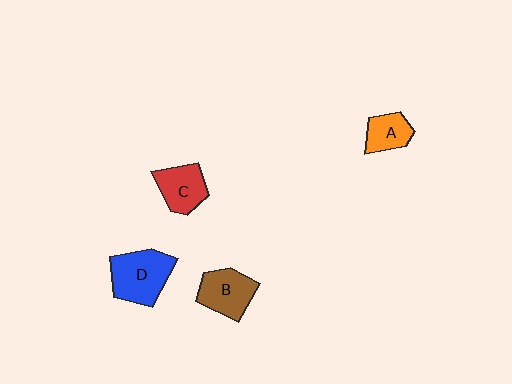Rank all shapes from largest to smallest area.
From largest to smallest: D (blue), B (brown), C (red), A (orange).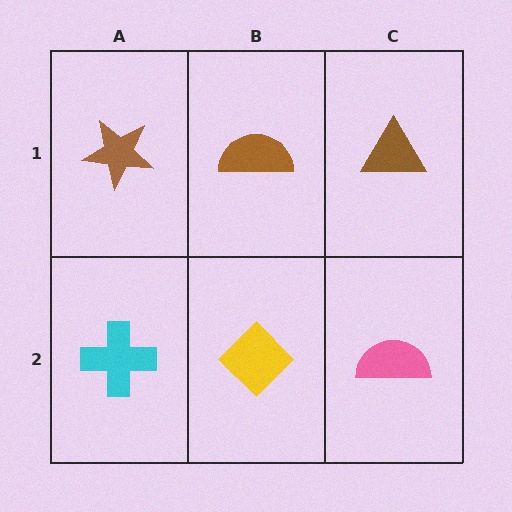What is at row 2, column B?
A yellow diamond.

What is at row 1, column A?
A brown star.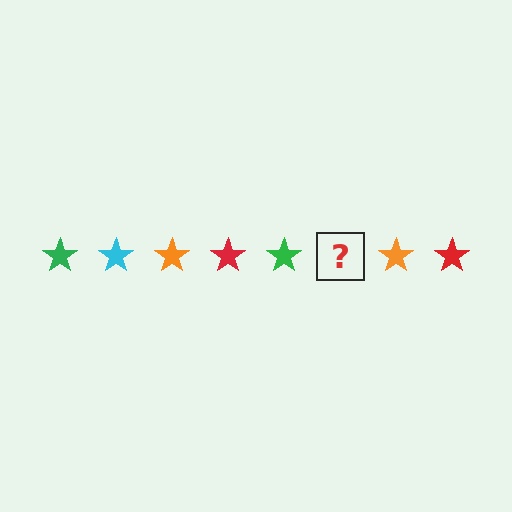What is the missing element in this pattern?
The missing element is a cyan star.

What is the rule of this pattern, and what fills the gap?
The rule is that the pattern cycles through green, cyan, orange, red stars. The gap should be filled with a cyan star.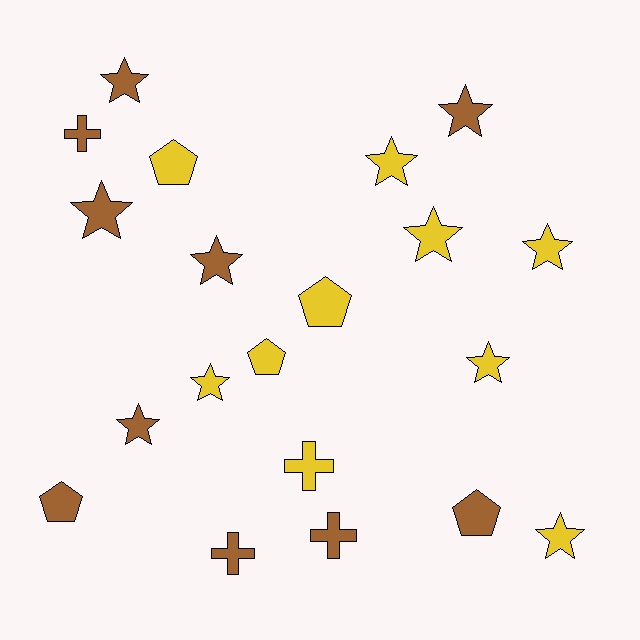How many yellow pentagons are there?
There are 3 yellow pentagons.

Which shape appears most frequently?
Star, with 11 objects.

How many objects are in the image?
There are 20 objects.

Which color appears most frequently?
Brown, with 10 objects.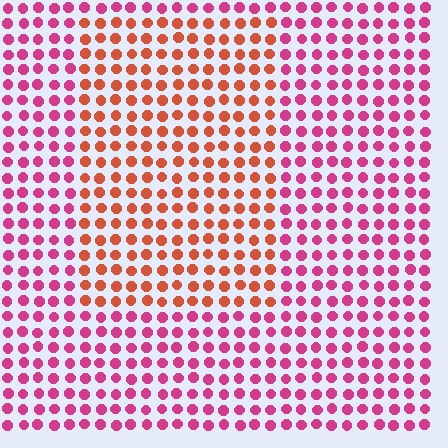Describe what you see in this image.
The image is filled with small magenta elements in a uniform arrangement. A rectangle-shaped region is visible where the elements are tinted to a slightly different hue, forming a subtle color boundary.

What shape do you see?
I see a rectangle.